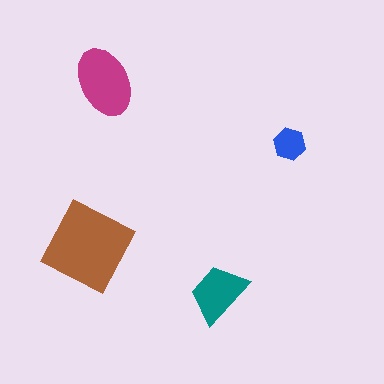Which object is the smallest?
The blue hexagon.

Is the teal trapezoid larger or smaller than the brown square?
Smaller.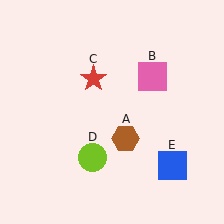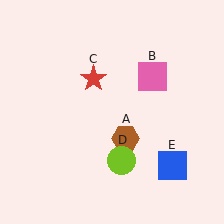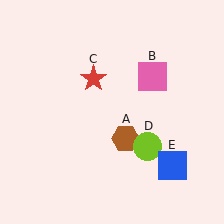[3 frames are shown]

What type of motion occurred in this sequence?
The lime circle (object D) rotated counterclockwise around the center of the scene.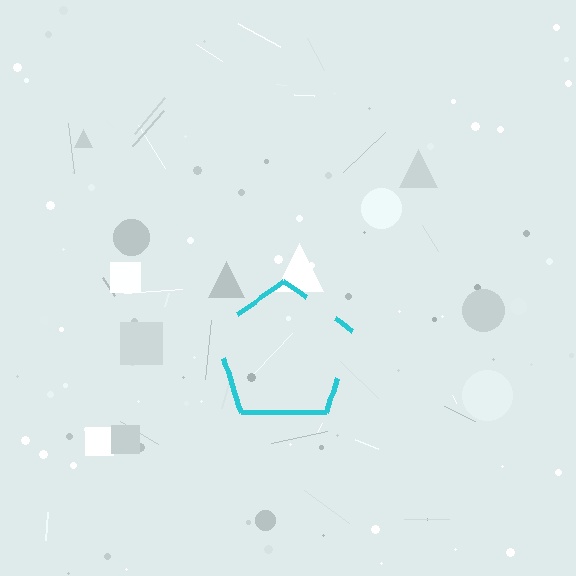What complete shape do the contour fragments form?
The contour fragments form a pentagon.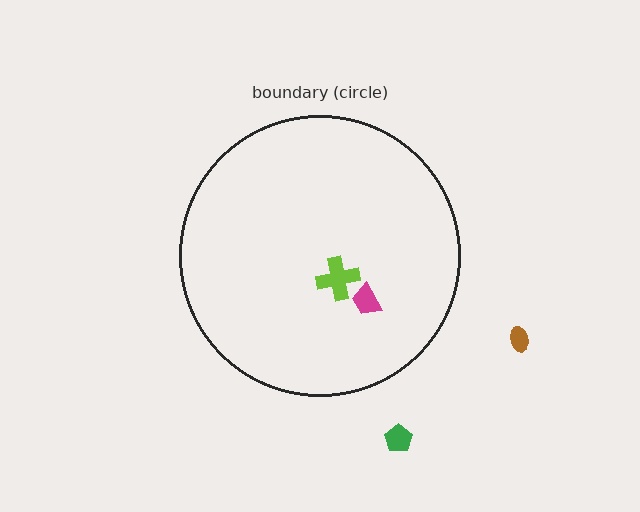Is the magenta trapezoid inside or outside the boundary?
Inside.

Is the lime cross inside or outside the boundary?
Inside.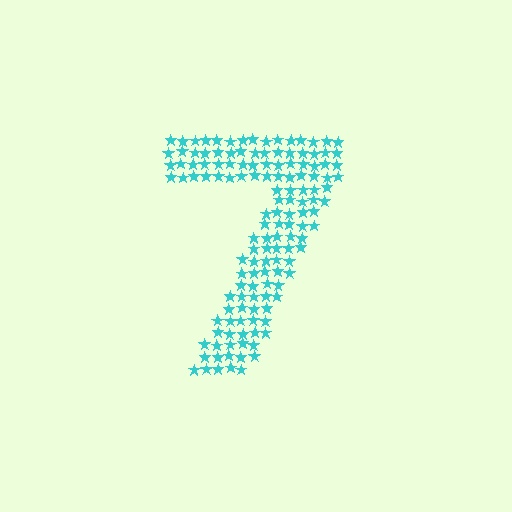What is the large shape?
The large shape is the digit 7.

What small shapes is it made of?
It is made of small stars.